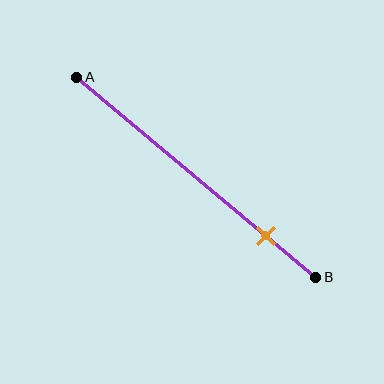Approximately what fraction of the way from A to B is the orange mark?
The orange mark is approximately 80% of the way from A to B.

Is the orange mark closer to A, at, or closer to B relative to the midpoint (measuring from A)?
The orange mark is closer to point B than the midpoint of segment AB.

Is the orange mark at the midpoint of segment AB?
No, the mark is at about 80% from A, not at the 50% midpoint.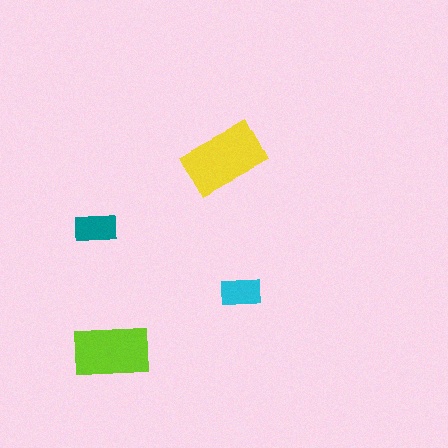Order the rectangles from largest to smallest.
the yellow one, the lime one, the teal one, the cyan one.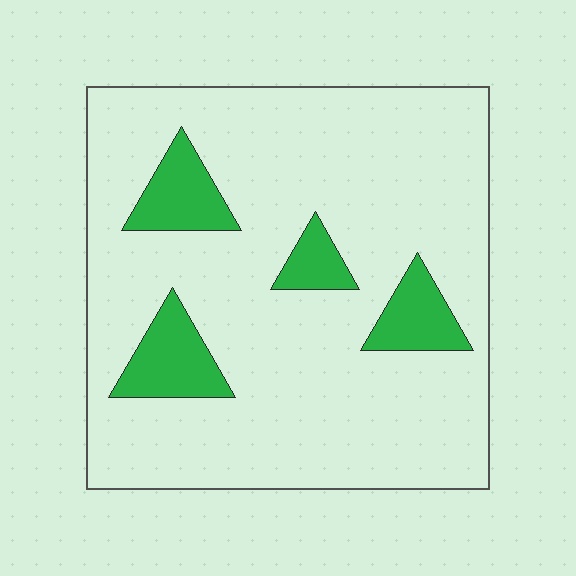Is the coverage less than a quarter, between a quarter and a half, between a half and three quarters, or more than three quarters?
Less than a quarter.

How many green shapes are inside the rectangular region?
4.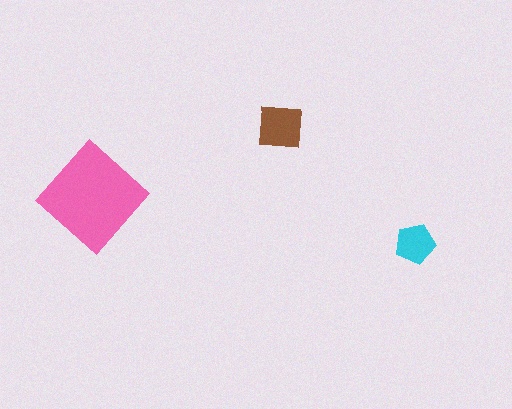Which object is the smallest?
The cyan pentagon.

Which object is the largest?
The pink diamond.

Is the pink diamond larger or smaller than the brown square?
Larger.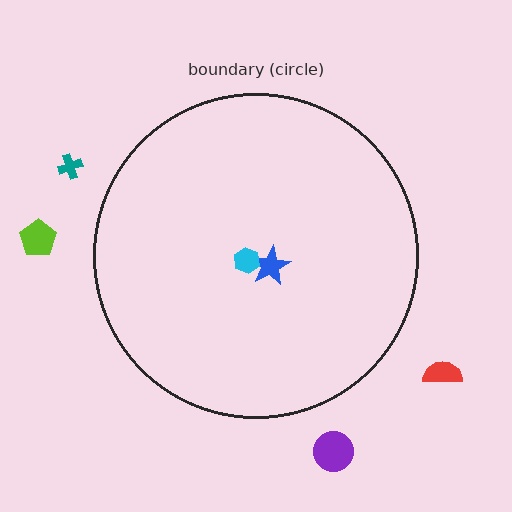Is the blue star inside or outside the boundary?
Inside.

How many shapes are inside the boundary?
2 inside, 4 outside.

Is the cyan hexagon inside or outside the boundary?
Inside.